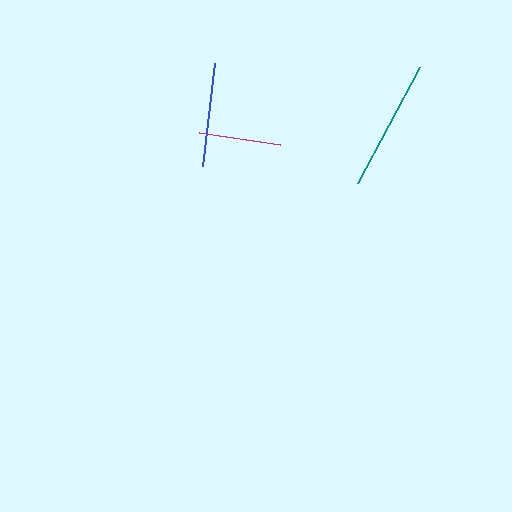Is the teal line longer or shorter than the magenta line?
The teal line is longer than the magenta line.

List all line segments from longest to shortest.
From longest to shortest: teal, blue, magenta.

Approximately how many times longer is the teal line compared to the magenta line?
The teal line is approximately 1.6 times the length of the magenta line.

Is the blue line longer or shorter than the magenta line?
The blue line is longer than the magenta line.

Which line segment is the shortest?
The magenta line is the shortest at approximately 81 pixels.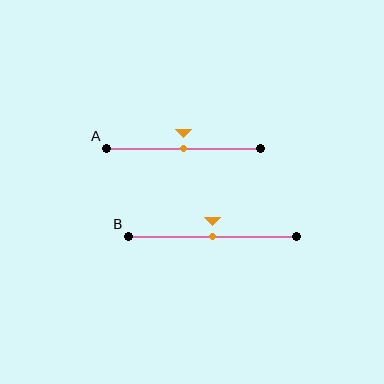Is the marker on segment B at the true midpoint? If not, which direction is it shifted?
Yes, the marker on segment B is at the true midpoint.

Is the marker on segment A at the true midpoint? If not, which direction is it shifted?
Yes, the marker on segment A is at the true midpoint.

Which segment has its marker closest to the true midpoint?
Segment A has its marker closest to the true midpoint.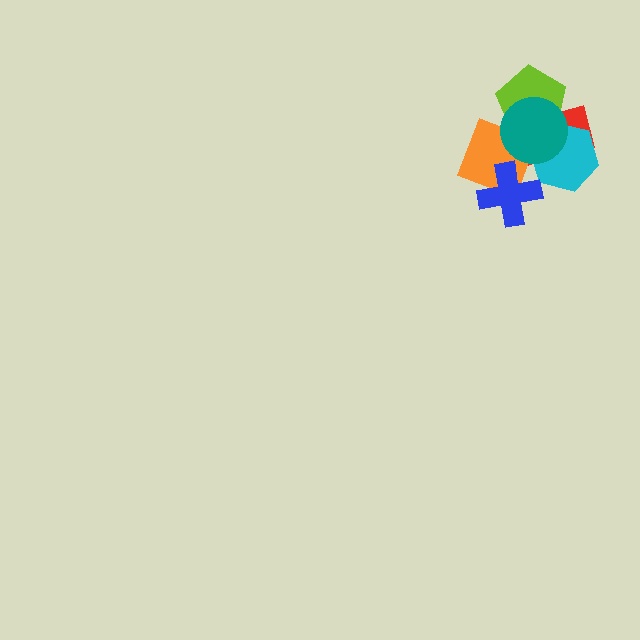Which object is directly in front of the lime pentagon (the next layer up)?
The orange diamond is directly in front of the lime pentagon.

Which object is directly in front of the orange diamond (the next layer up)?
The cyan hexagon is directly in front of the orange diamond.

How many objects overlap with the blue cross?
1 object overlaps with the blue cross.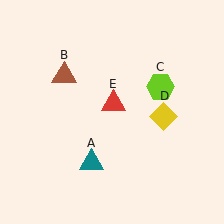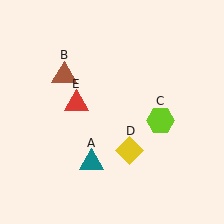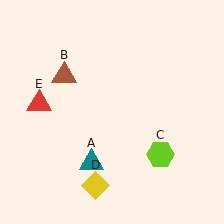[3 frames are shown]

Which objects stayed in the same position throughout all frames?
Teal triangle (object A) and brown triangle (object B) remained stationary.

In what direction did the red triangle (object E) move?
The red triangle (object E) moved left.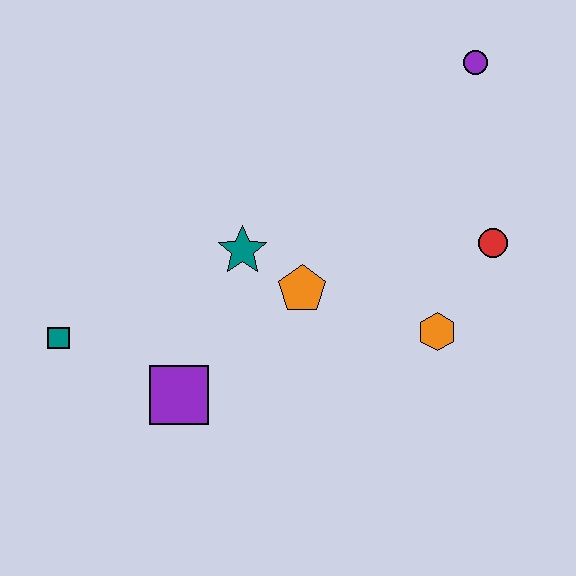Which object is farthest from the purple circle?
The teal square is farthest from the purple circle.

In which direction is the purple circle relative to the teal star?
The purple circle is to the right of the teal star.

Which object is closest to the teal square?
The purple square is closest to the teal square.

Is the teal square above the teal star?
No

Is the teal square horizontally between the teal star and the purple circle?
No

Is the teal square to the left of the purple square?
Yes